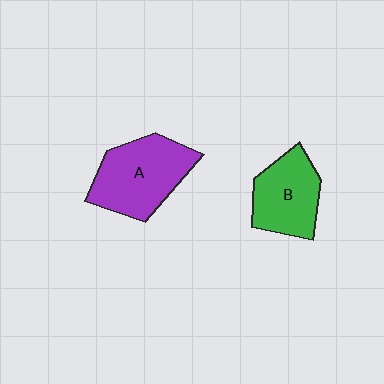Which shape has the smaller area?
Shape B (green).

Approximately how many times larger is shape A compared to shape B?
Approximately 1.3 times.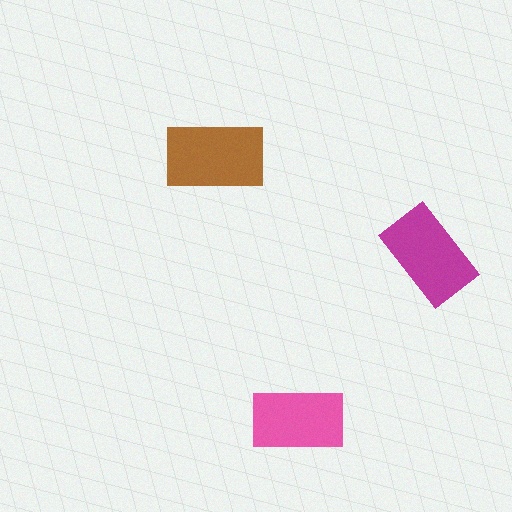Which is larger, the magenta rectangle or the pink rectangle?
The magenta one.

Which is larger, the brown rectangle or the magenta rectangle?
The brown one.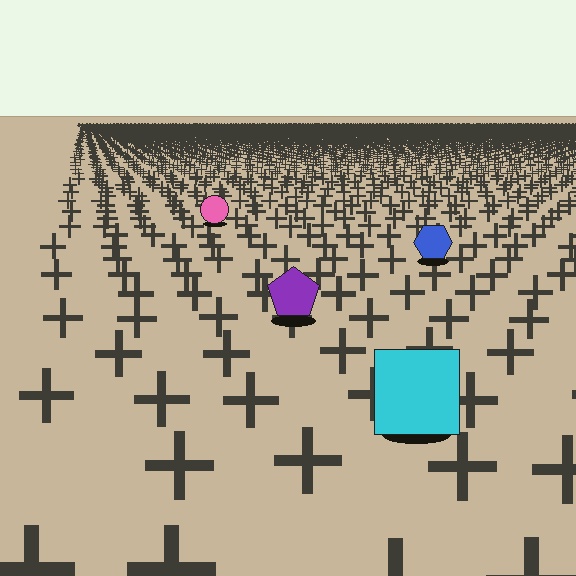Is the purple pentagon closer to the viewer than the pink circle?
Yes. The purple pentagon is closer — you can tell from the texture gradient: the ground texture is coarser near it.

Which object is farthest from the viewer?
The pink circle is farthest from the viewer. It appears smaller and the ground texture around it is denser.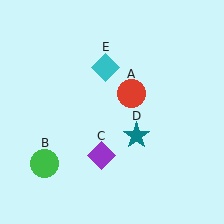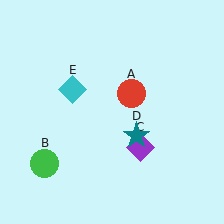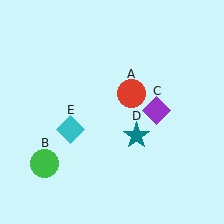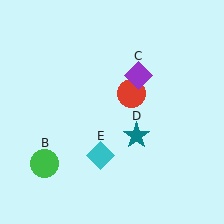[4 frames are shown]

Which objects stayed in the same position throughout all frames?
Red circle (object A) and green circle (object B) and teal star (object D) remained stationary.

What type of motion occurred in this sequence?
The purple diamond (object C), cyan diamond (object E) rotated counterclockwise around the center of the scene.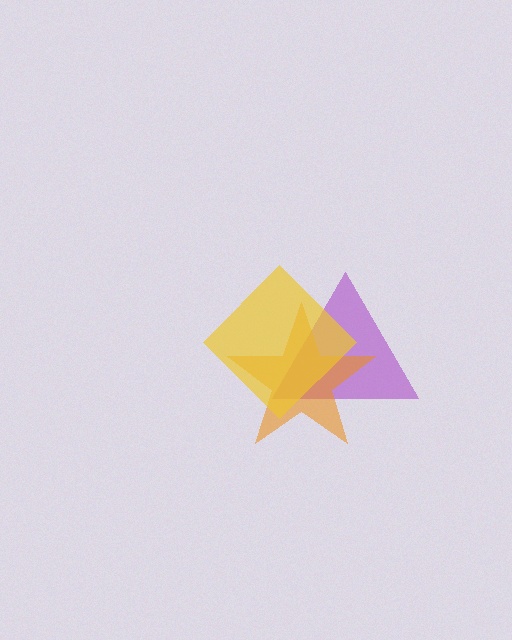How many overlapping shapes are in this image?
There are 3 overlapping shapes in the image.